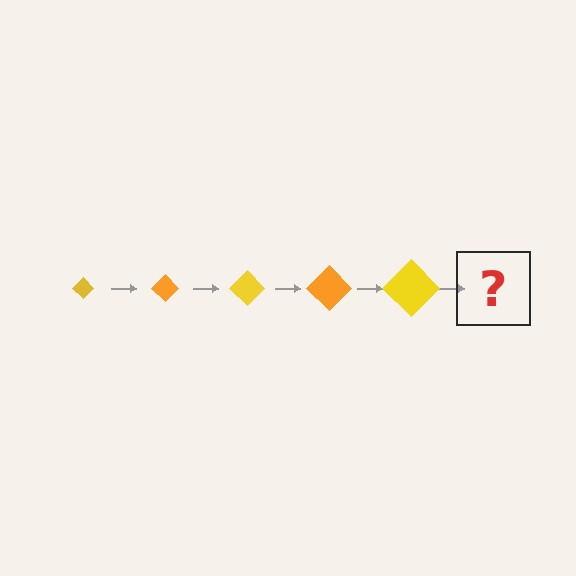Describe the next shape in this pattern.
It should be an orange diamond, larger than the previous one.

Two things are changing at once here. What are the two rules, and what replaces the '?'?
The two rules are that the diamond grows larger each step and the color cycles through yellow and orange. The '?' should be an orange diamond, larger than the previous one.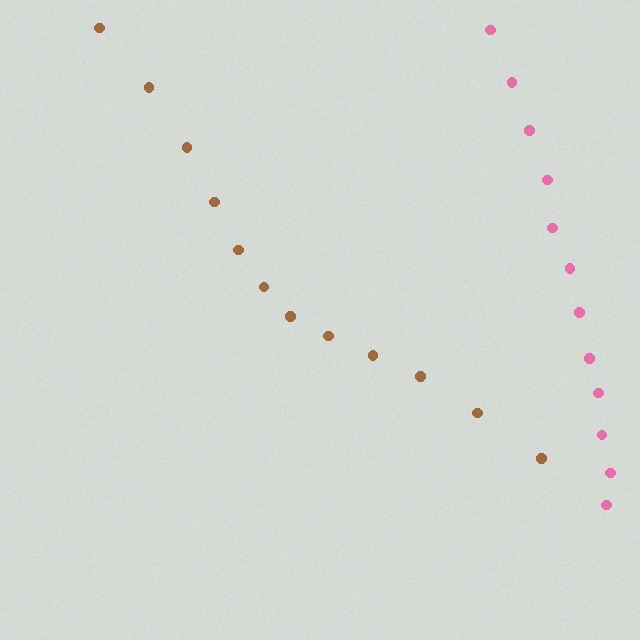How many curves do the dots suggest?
There are 2 distinct paths.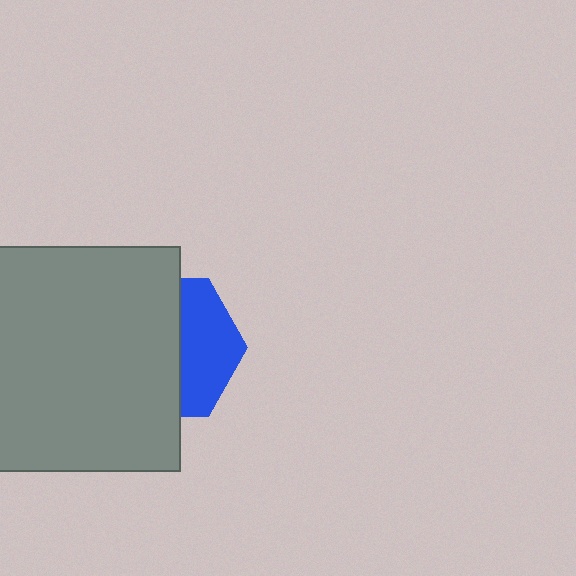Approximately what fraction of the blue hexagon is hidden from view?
Roughly 61% of the blue hexagon is hidden behind the gray square.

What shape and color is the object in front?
The object in front is a gray square.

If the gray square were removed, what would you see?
You would see the complete blue hexagon.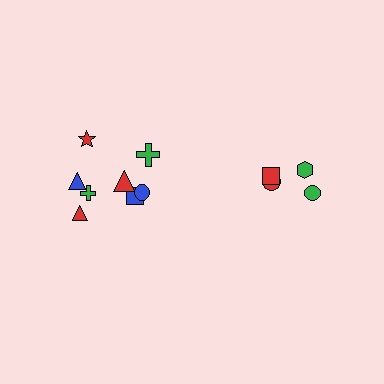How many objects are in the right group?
There are 4 objects.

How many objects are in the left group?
There are 8 objects.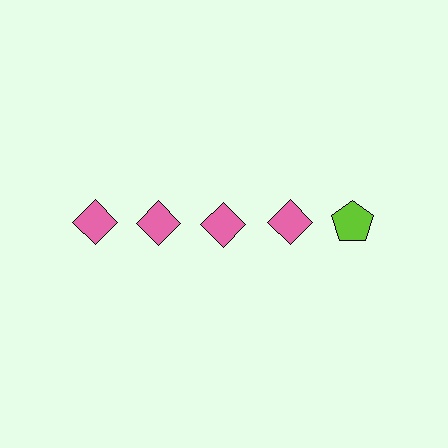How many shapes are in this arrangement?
There are 5 shapes arranged in a grid pattern.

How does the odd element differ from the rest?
It differs in both color (lime instead of pink) and shape (pentagon instead of diamond).